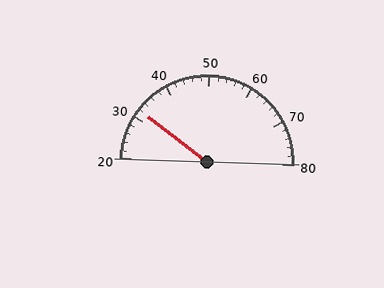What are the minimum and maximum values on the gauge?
The gauge ranges from 20 to 80.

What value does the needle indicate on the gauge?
The needle indicates approximately 32.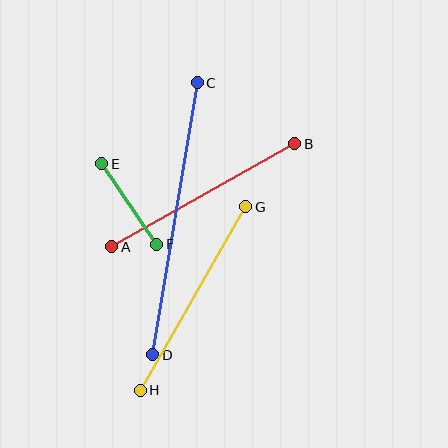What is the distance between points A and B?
The distance is approximately 210 pixels.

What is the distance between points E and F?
The distance is approximately 97 pixels.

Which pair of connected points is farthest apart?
Points C and D are farthest apart.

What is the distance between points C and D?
The distance is approximately 276 pixels.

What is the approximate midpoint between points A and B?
The midpoint is at approximately (203, 195) pixels.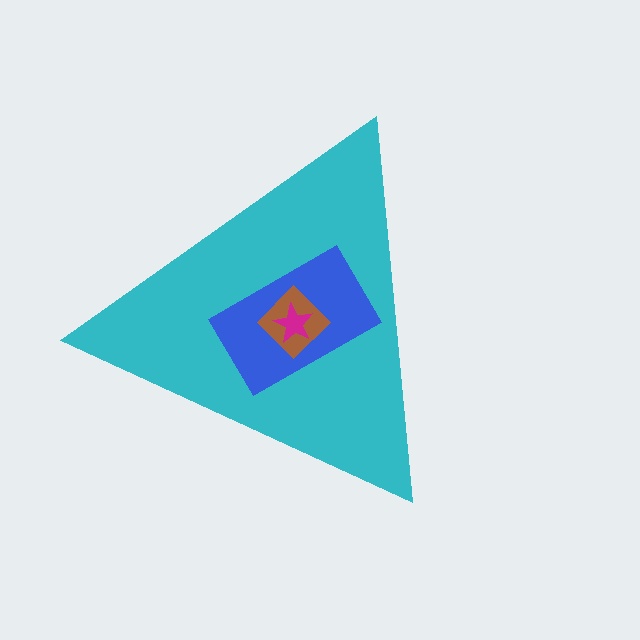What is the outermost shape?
The cyan triangle.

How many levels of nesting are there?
4.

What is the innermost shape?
The magenta star.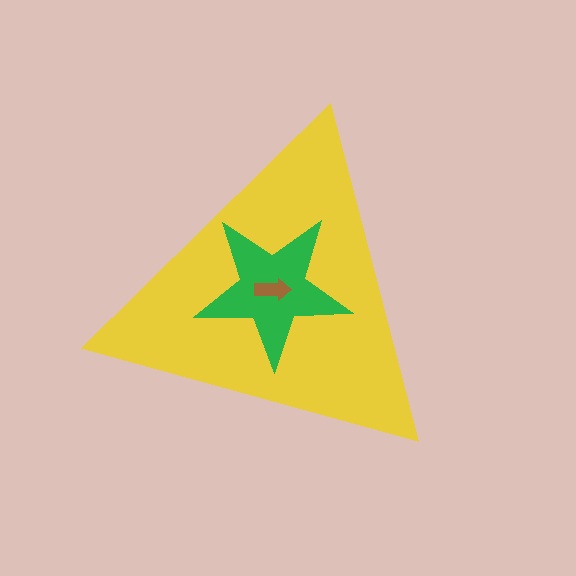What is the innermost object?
The brown arrow.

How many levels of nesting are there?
3.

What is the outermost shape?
The yellow triangle.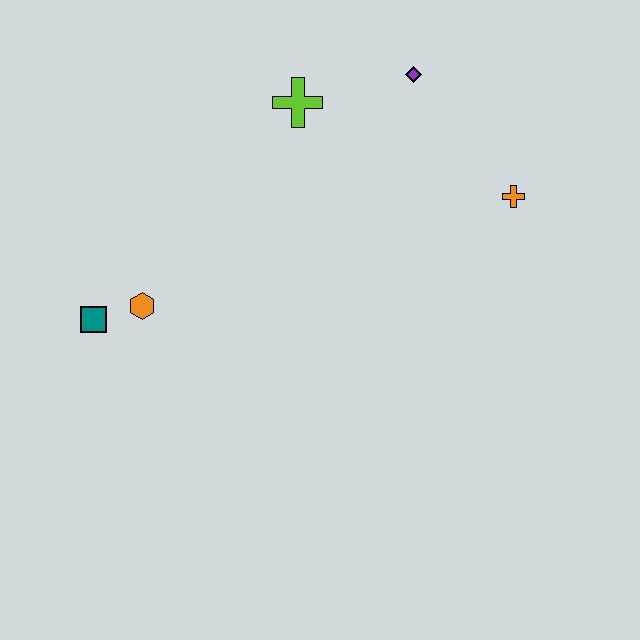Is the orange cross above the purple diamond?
No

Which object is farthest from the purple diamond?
The teal square is farthest from the purple diamond.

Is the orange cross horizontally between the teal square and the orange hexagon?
No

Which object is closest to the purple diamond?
The lime cross is closest to the purple diamond.